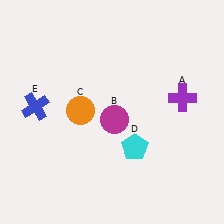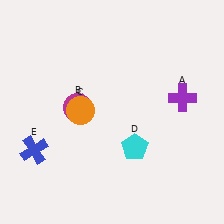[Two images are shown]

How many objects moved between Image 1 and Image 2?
2 objects moved between the two images.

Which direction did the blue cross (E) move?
The blue cross (E) moved down.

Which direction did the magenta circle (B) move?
The magenta circle (B) moved left.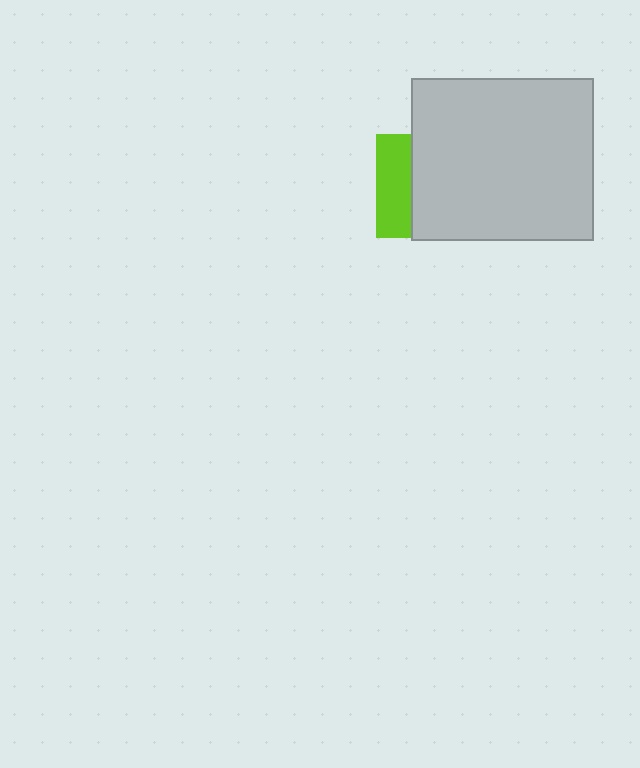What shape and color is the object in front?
The object in front is a light gray rectangle.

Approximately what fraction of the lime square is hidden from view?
Roughly 65% of the lime square is hidden behind the light gray rectangle.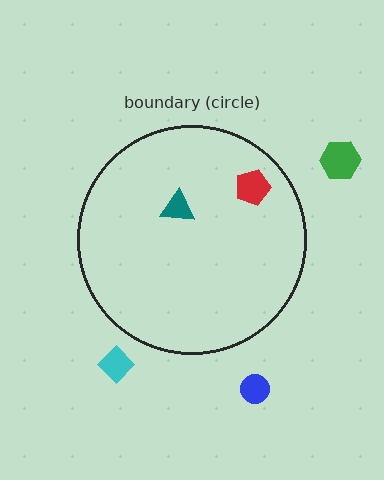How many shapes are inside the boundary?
2 inside, 3 outside.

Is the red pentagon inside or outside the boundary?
Inside.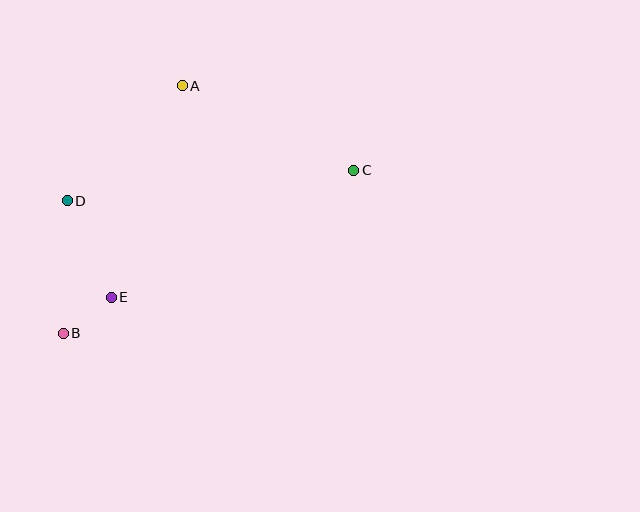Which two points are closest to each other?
Points B and E are closest to each other.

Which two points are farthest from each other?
Points B and C are farthest from each other.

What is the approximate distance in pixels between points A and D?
The distance between A and D is approximately 163 pixels.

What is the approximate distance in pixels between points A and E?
The distance between A and E is approximately 223 pixels.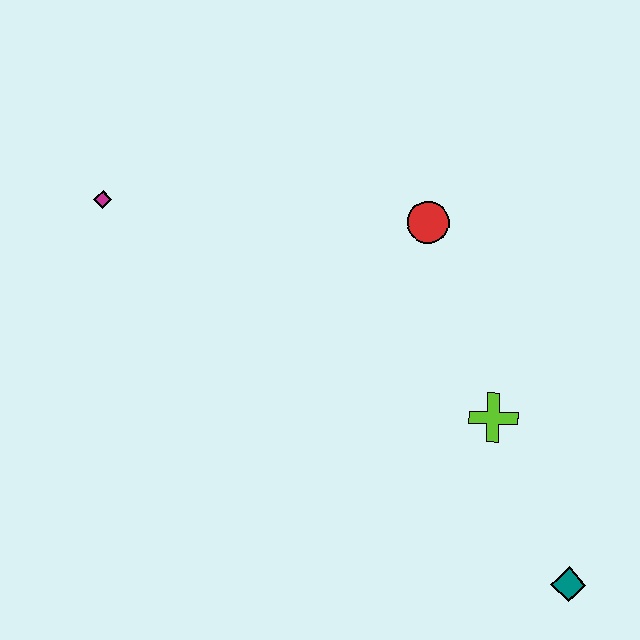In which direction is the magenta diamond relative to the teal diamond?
The magenta diamond is to the left of the teal diamond.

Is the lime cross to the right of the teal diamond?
No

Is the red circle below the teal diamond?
No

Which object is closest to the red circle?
The lime cross is closest to the red circle.